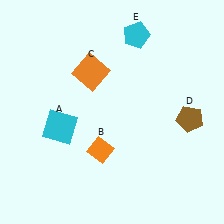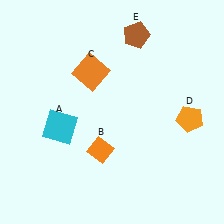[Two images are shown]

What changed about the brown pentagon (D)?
In Image 1, D is brown. In Image 2, it changed to orange.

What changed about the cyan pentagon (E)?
In Image 1, E is cyan. In Image 2, it changed to brown.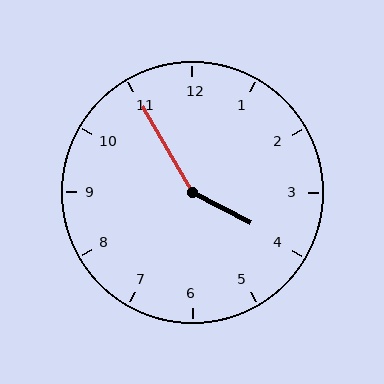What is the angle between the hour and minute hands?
Approximately 148 degrees.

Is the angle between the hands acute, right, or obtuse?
It is obtuse.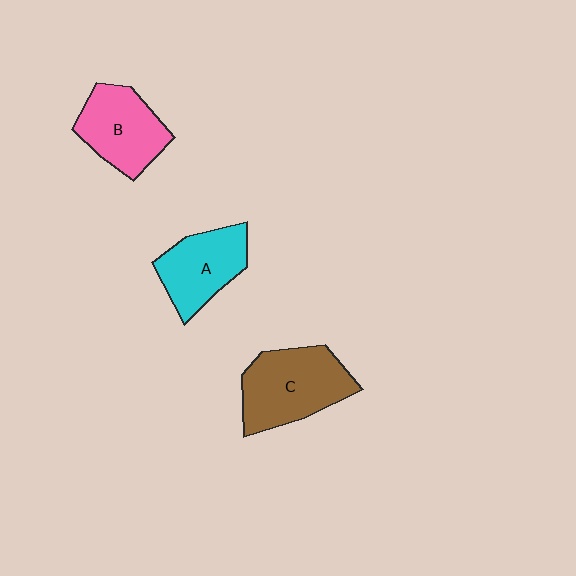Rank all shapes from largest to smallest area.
From largest to smallest: C (brown), B (pink), A (cyan).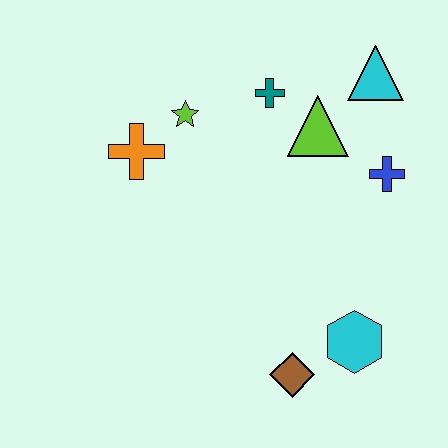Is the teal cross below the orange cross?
No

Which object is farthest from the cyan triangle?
The brown diamond is farthest from the cyan triangle.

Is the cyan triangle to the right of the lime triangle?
Yes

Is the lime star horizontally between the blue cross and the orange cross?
Yes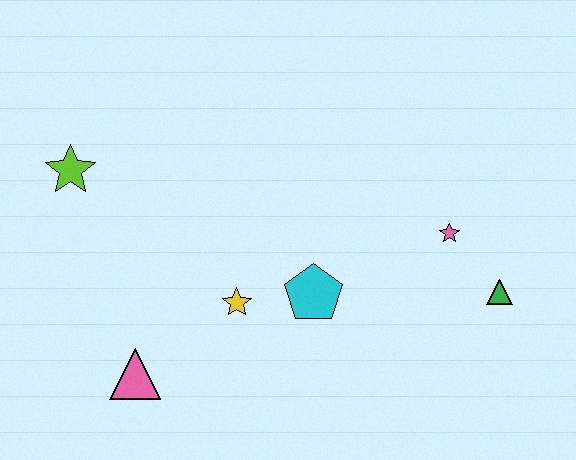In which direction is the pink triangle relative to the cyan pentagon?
The pink triangle is to the left of the cyan pentagon.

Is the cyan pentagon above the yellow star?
Yes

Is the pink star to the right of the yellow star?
Yes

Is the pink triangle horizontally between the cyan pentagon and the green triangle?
No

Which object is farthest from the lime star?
The green triangle is farthest from the lime star.